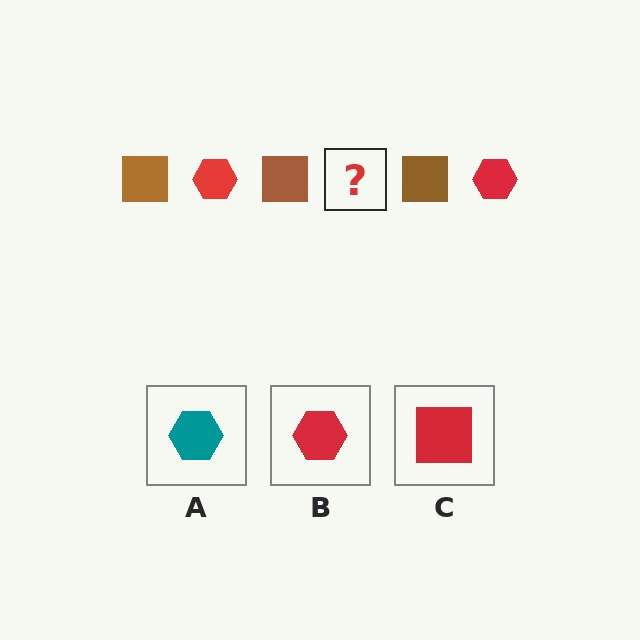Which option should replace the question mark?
Option B.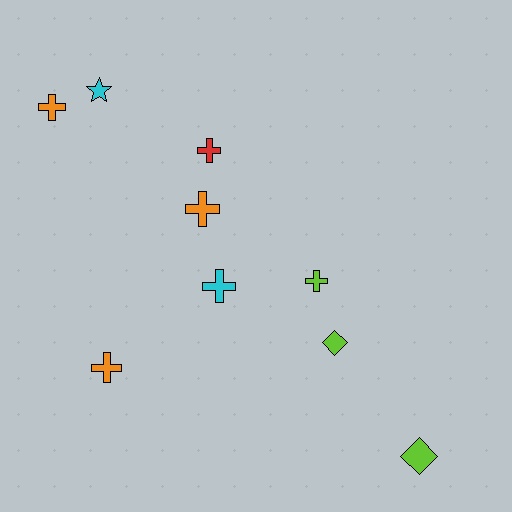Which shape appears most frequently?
Cross, with 6 objects.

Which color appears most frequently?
Orange, with 3 objects.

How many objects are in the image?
There are 9 objects.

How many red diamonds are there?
There are no red diamonds.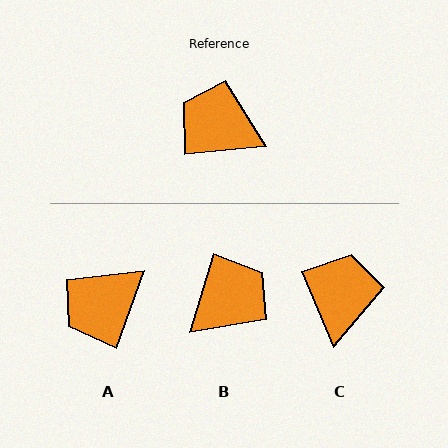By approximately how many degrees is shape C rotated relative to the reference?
Approximately 72 degrees clockwise.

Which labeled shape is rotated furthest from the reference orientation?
B, about 112 degrees away.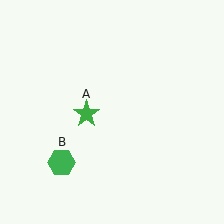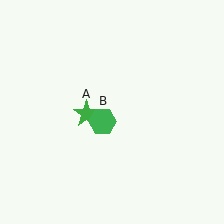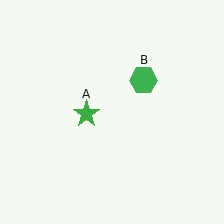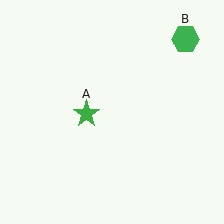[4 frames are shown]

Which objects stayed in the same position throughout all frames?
Green star (object A) remained stationary.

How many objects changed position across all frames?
1 object changed position: green hexagon (object B).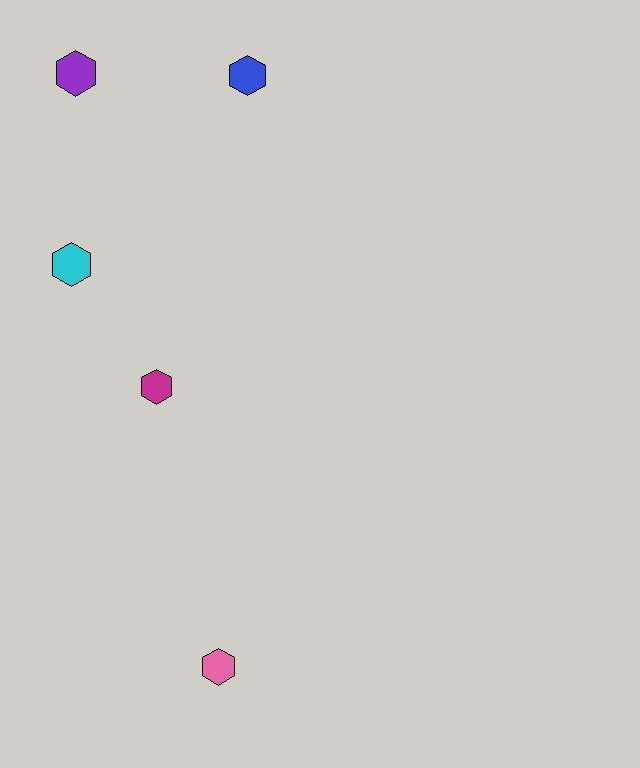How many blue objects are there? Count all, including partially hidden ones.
There is 1 blue object.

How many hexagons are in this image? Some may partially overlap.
There are 5 hexagons.